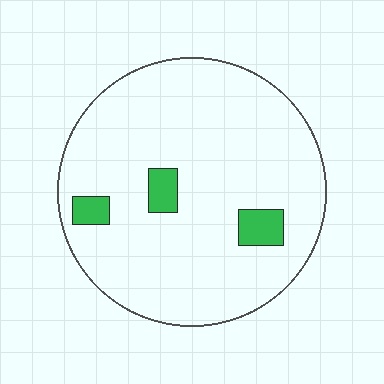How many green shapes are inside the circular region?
3.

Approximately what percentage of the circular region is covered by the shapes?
Approximately 5%.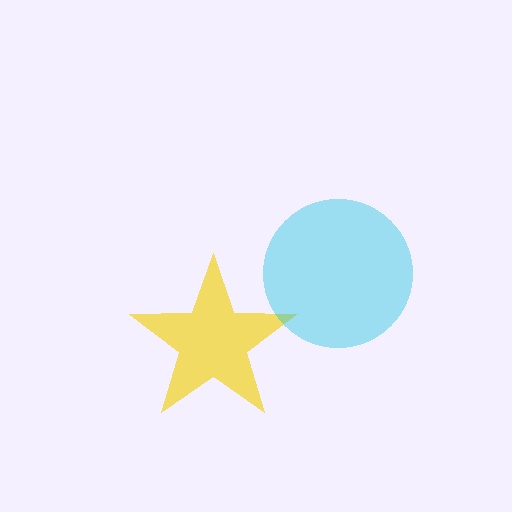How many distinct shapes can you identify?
There are 2 distinct shapes: a yellow star, a cyan circle.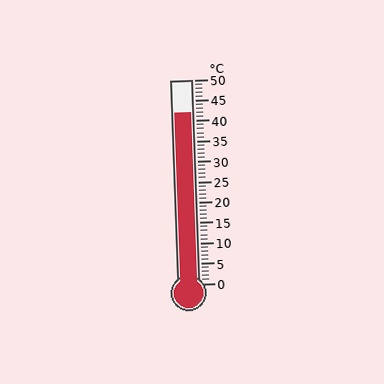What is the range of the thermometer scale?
The thermometer scale ranges from 0°C to 50°C.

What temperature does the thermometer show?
The thermometer shows approximately 42°C.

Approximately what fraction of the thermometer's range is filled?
The thermometer is filled to approximately 85% of its range.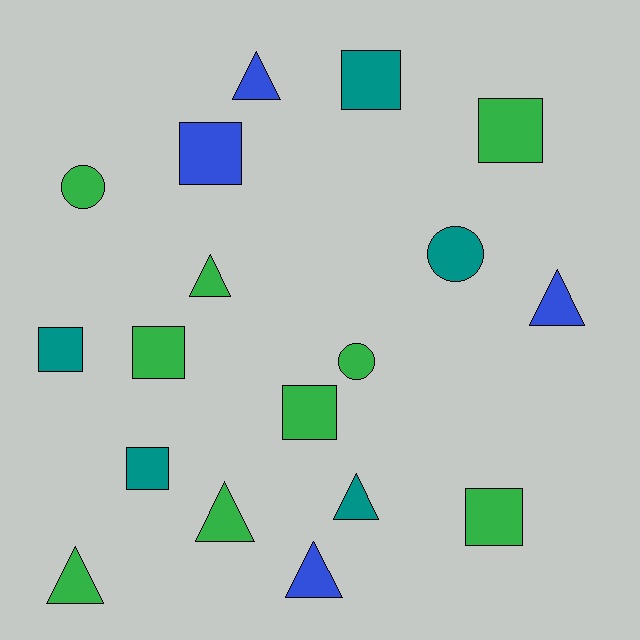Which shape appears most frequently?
Square, with 8 objects.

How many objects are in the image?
There are 18 objects.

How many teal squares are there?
There are 3 teal squares.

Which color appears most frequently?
Green, with 9 objects.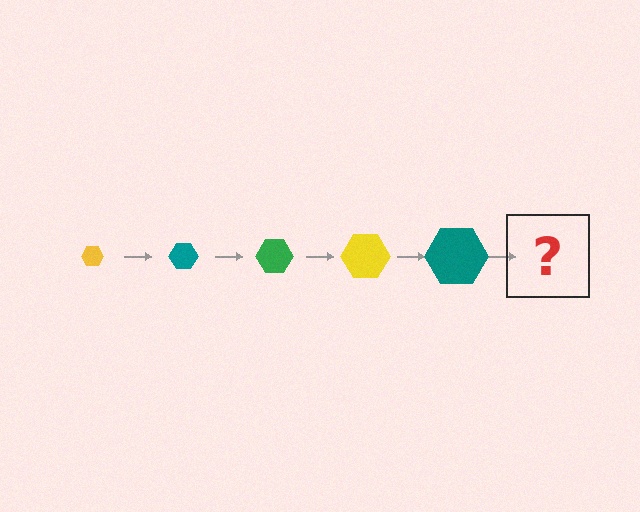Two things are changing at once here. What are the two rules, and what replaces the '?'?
The two rules are that the hexagon grows larger each step and the color cycles through yellow, teal, and green. The '?' should be a green hexagon, larger than the previous one.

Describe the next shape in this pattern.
It should be a green hexagon, larger than the previous one.